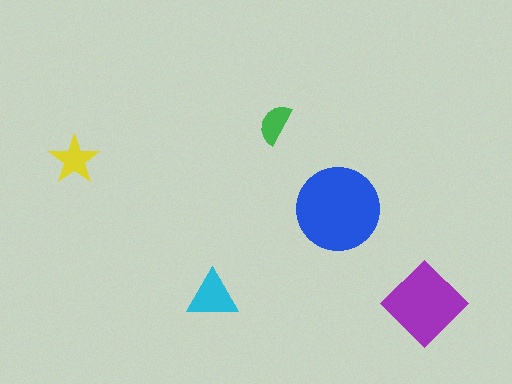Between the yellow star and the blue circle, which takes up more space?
The blue circle.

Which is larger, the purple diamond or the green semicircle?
The purple diamond.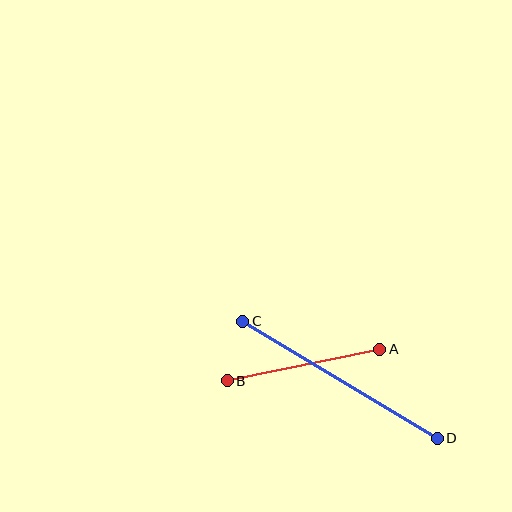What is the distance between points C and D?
The distance is approximately 227 pixels.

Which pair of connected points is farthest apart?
Points C and D are farthest apart.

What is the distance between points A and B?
The distance is approximately 156 pixels.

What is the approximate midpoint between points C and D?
The midpoint is at approximately (340, 380) pixels.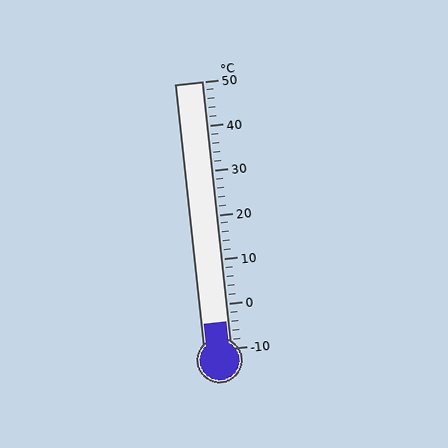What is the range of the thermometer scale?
The thermometer scale ranges from -10°C to 50°C.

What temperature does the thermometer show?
The thermometer shows approximately -4°C.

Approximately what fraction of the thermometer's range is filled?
The thermometer is filled to approximately 10% of its range.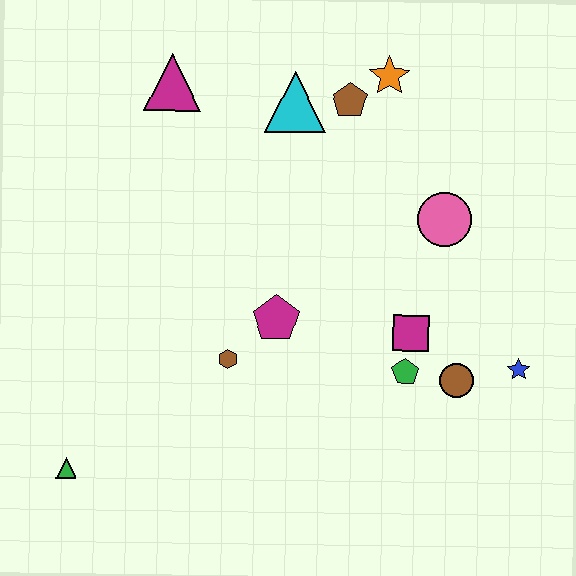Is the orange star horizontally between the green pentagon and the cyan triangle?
Yes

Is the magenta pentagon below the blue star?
No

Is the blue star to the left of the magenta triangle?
No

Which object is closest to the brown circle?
The green pentagon is closest to the brown circle.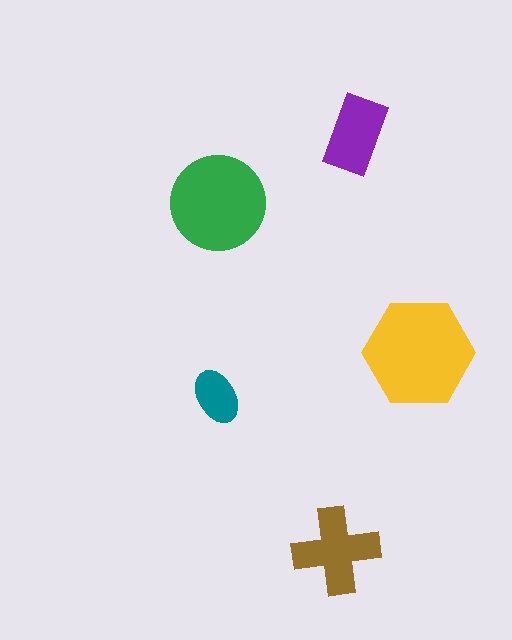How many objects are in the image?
There are 5 objects in the image.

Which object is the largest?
The yellow hexagon.